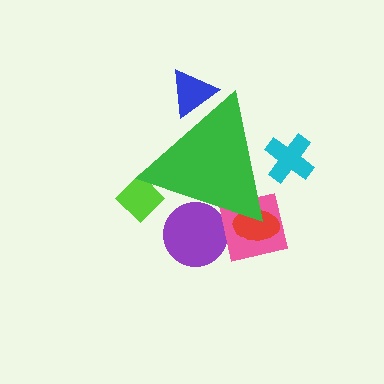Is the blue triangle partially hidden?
Yes, the blue triangle is partially hidden behind the green triangle.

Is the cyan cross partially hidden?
Yes, the cyan cross is partially hidden behind the green triangle.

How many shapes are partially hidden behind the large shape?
6 shapes are partially hidden.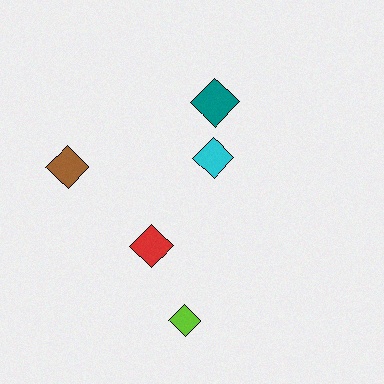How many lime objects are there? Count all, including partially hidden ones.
There is 1 lime object.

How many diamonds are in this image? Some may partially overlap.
There are 5 diamonds.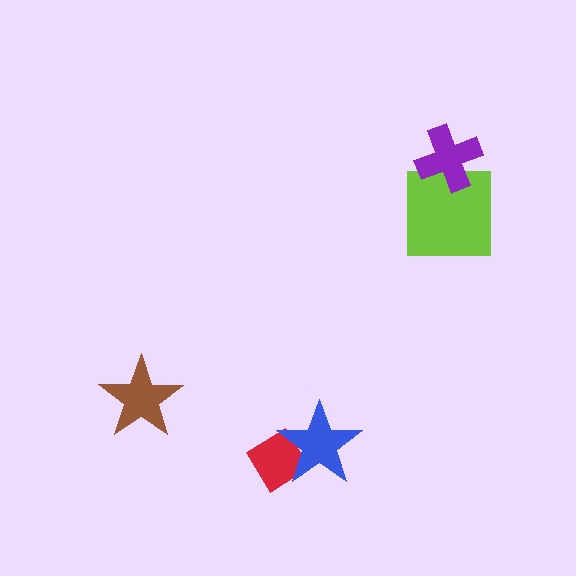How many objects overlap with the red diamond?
1 object overlaps with the red diamond.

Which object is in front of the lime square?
The purple cross is in front of the lime square.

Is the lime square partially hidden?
Yes, it is partially covered by another shape.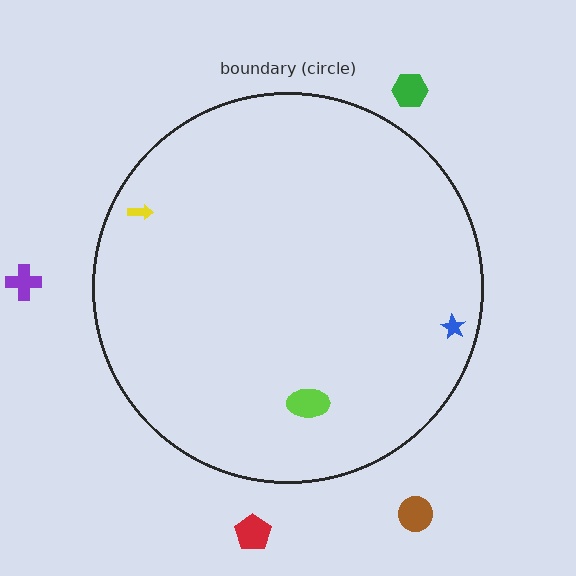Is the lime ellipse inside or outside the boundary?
Inside.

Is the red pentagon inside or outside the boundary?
Outside.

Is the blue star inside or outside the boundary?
Inside.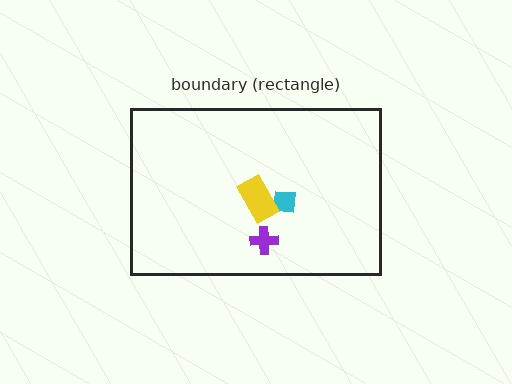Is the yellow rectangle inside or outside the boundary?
Inside.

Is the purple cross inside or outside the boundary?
Inside.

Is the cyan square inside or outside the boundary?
Inside.